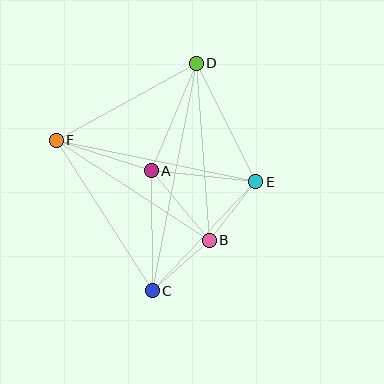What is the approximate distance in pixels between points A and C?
The distance between A and C is approximately 120 pixels.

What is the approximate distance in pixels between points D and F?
The distance between D and F is approximately 160 pixels.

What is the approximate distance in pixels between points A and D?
The distance between A and D is approximately 116 pixels.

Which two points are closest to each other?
Points B and E are closest to each other.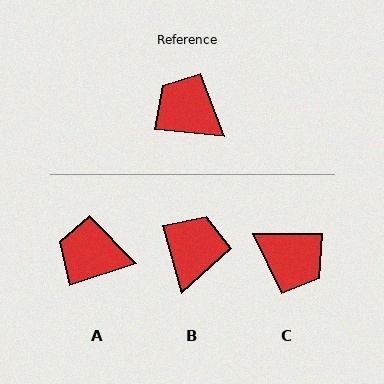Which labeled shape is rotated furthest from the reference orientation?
C, about 174 degrees away.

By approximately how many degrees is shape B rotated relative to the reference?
Approximately 69 degrees clockwise.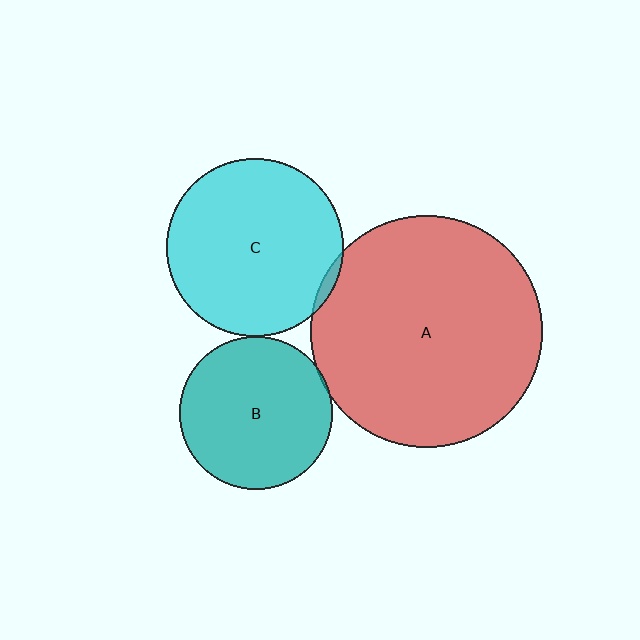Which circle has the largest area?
Circle A (red).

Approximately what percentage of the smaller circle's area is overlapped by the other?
Approximately 5%.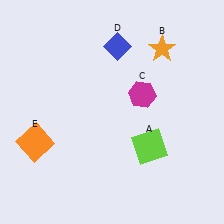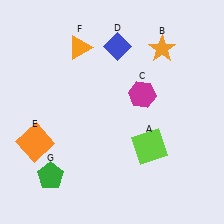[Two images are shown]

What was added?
An orange triangle (F), a green pentagon (G) were added in Image 2.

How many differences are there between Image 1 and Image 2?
There are 2 differences between the two images.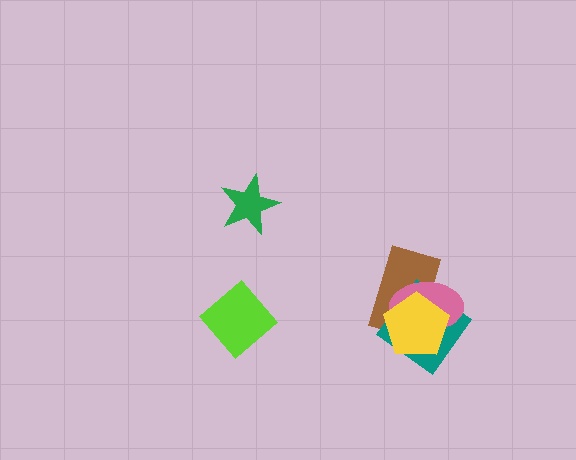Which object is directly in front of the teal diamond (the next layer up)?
The pink ellipse is directly in front of the teal diamond.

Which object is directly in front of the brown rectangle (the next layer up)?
The teal diamond is directly in front of the brown rectangle.